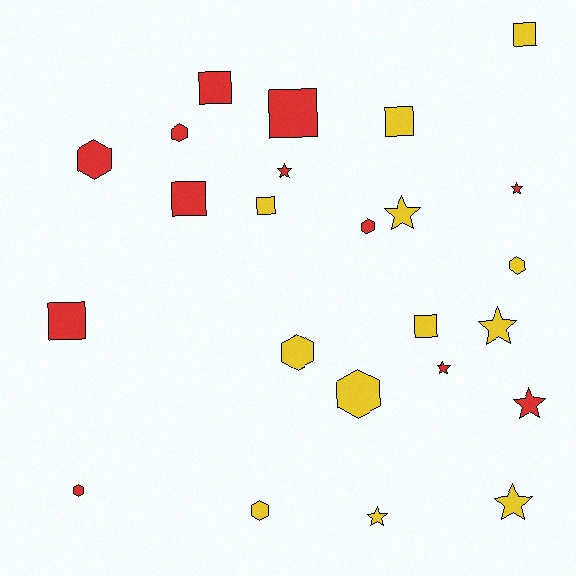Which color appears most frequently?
Red, with 12 objects.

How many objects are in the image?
There are 24 objects.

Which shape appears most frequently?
Hexagon, with 8 objects.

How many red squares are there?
There are 4 red squares.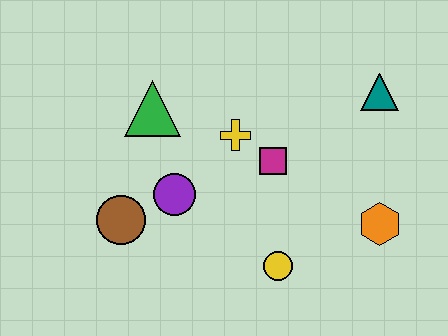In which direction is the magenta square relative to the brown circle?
The magenta square is to the right of the brown circle.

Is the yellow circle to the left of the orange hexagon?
Yes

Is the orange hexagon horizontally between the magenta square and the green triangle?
No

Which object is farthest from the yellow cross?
The orange hexagon is farthest from the yellow cross.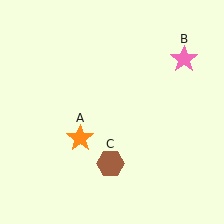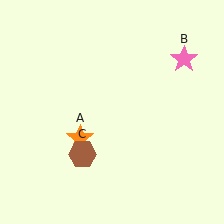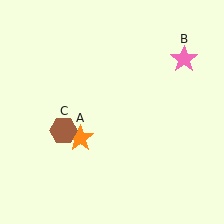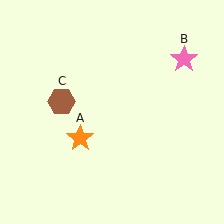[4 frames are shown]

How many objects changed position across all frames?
1 object changed position: brown hexagon (object C).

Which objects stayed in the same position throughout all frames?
Orange star (object A) and pink star (object B) remained stationary.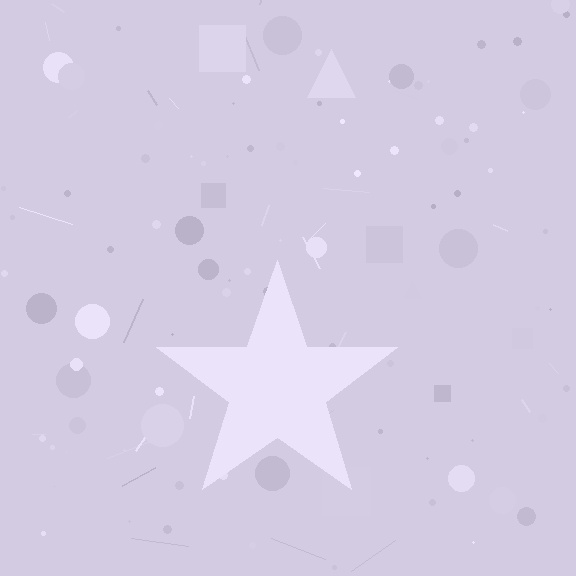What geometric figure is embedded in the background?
A star is embedded in the background.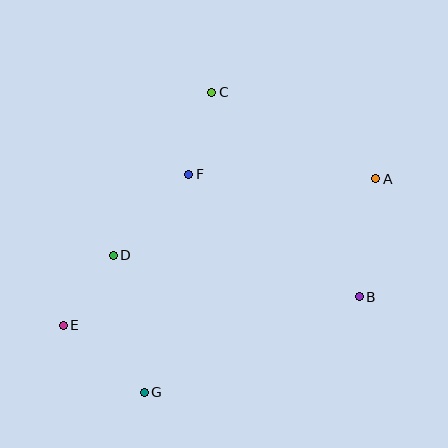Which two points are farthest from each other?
Points A and E are farthest from each other.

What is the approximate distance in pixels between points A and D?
The distance between A and D is approximately 273 pixels.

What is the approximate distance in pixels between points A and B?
The distance between A and B is approximately 119 pixels.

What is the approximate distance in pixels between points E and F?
The distance between E and F is approximately 196 pixels.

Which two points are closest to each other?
Points C and F are closest to each other.